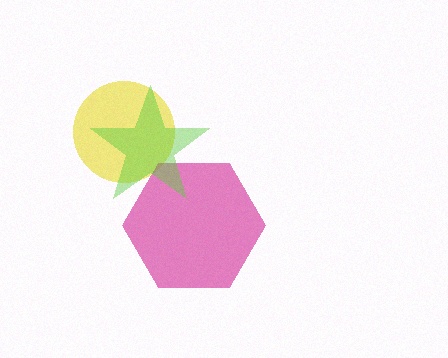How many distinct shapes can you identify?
There are 3 distinct shapes: a yellow circle, a magenta hexagon, a lime star.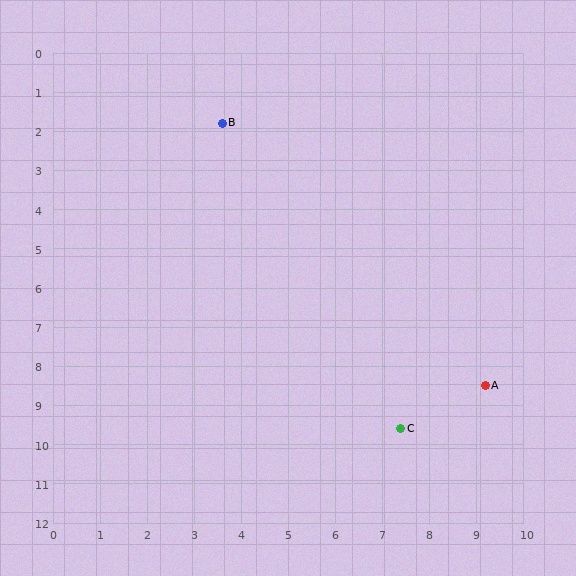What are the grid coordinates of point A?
Point A is at approximately (9.2, 8.5).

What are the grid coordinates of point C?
Point C is at approximately (7.4, 9.6).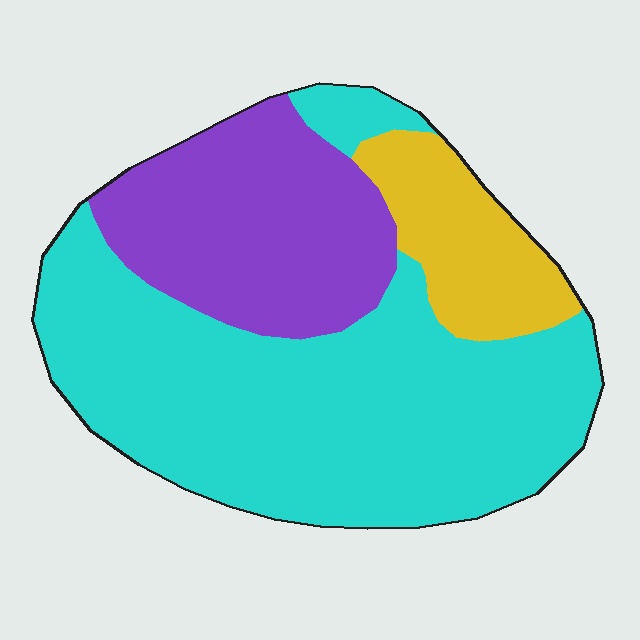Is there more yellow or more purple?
Purple.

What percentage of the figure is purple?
Purple covers 27% of the figure.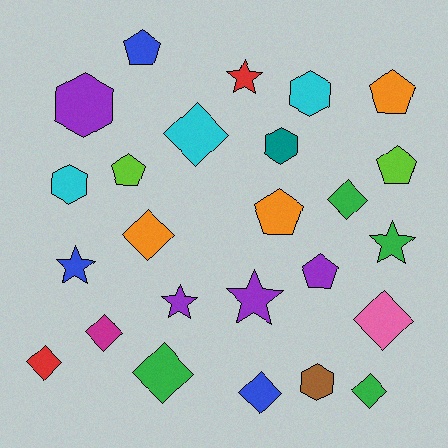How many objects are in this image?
There are 25 objects.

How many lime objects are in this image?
There are 2 lime objects.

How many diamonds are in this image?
There are 9 diamonds.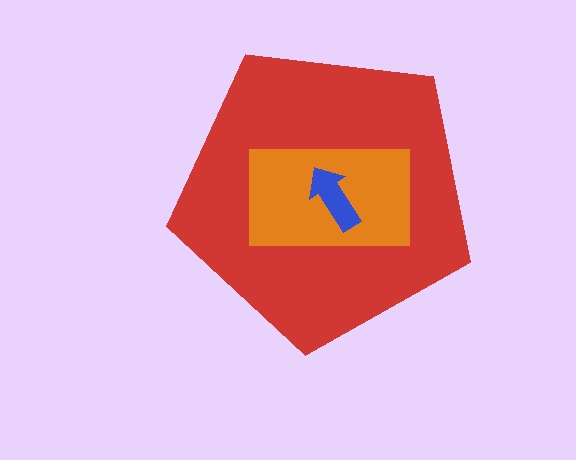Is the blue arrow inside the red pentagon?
Yes.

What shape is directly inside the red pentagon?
The orange rectangle.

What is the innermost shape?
The blue arrow.